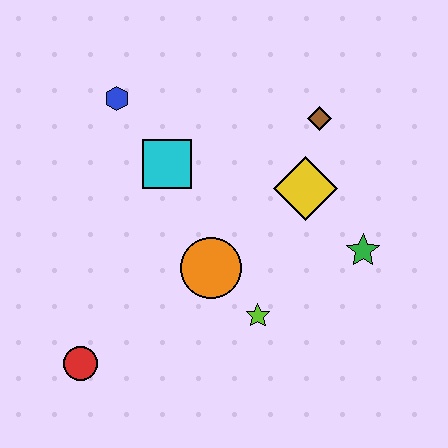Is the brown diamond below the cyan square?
No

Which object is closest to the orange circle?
The lime star is closest to the orange circle.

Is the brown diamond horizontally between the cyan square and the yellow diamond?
No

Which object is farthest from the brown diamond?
The red circle is farthest from the brown diamond.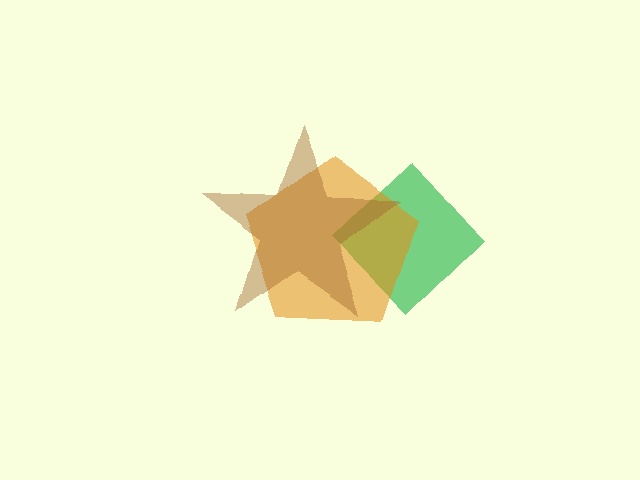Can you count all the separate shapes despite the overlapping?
Yes, there are 3 separate shapes.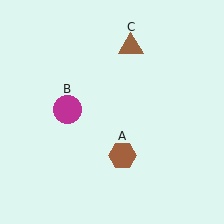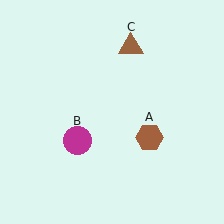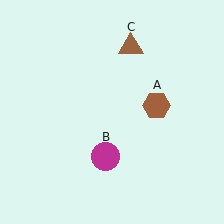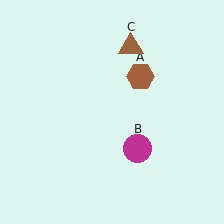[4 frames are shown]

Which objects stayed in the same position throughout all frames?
Brown triangle (object C) remained stationary.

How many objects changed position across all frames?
2 objects changed position: brown hexagon (object A), magenta circle (object B).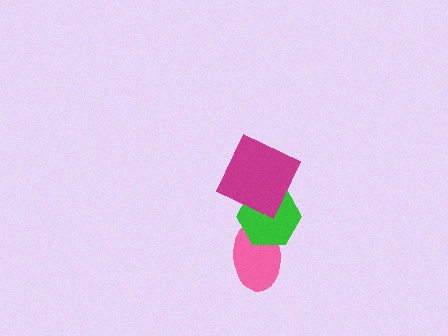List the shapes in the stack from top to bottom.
From top to bottom: the magenta square, the green hexagon, the pink ellipse.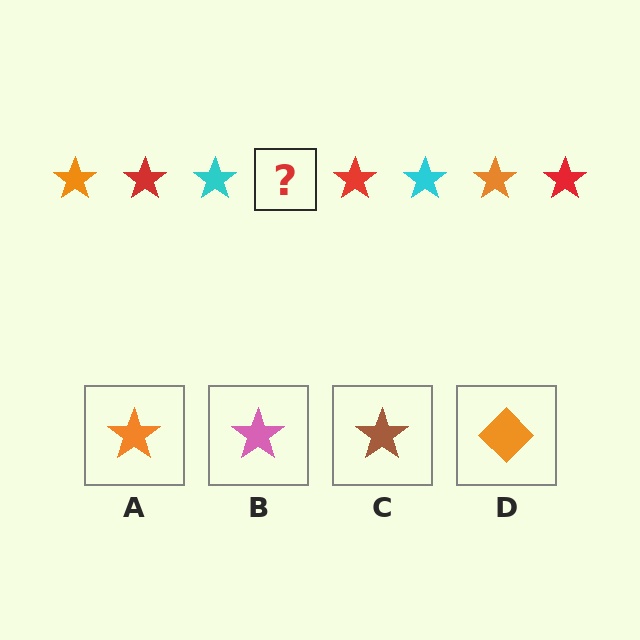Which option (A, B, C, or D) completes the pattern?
A.